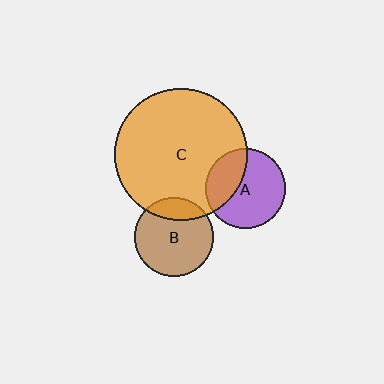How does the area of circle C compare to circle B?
Approximately 2.8 times.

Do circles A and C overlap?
Yes.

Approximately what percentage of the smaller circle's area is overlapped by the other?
Approximately 35%.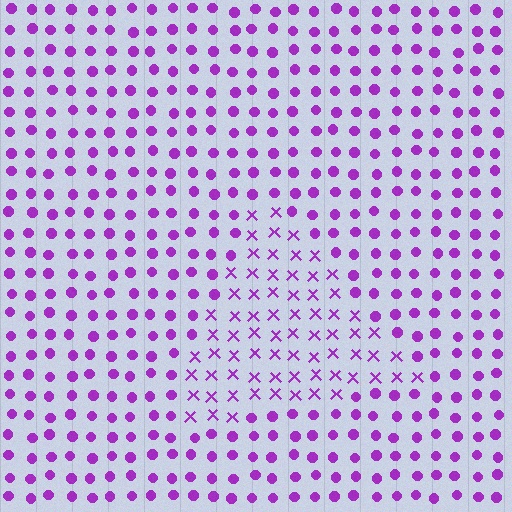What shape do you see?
I see a triangle.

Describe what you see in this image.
The image is filled with small purple elements arranged in a uniform grid. A triangle-shaped region contains X marks, while the surrounding area contains circles. The boundary is defined purely by the change in element shape.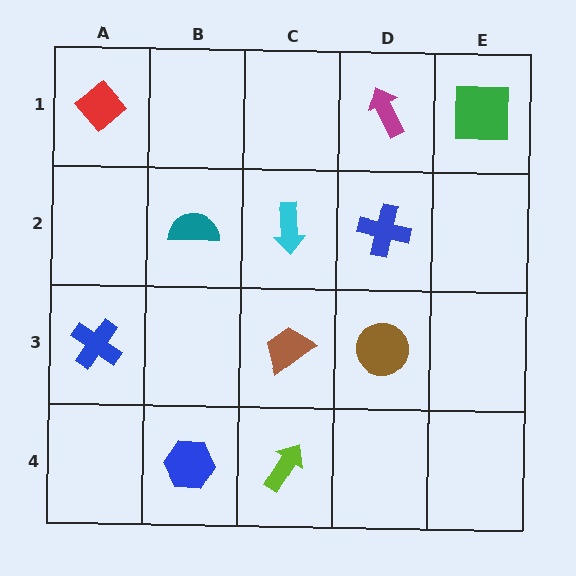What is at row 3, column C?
A brown trapezoid.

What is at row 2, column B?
A teal semicircle.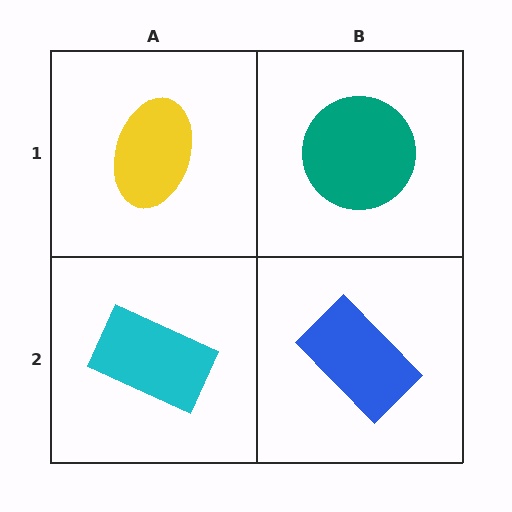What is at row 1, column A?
A yellow ellipse.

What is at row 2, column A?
A cyan rectangle.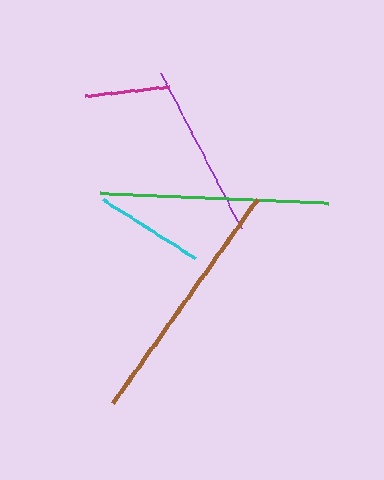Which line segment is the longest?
The brown line is the longest at approximately 250 pixels.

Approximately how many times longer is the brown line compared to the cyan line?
The brown line is approximately 2.3 times the length of the cyan line.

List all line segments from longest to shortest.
From longest to shortest: brown, green, purple, cyan, magenta.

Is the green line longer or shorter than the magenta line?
The green line is longer than the magenta line.